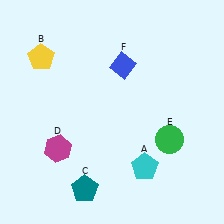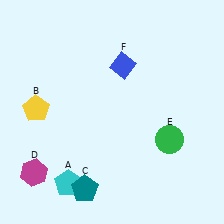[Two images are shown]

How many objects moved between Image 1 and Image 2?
3 objects moved between the two images.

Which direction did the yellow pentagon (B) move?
The yellow pentagon (B) moved down.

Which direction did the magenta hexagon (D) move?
The magenta hexagon (D) moved down.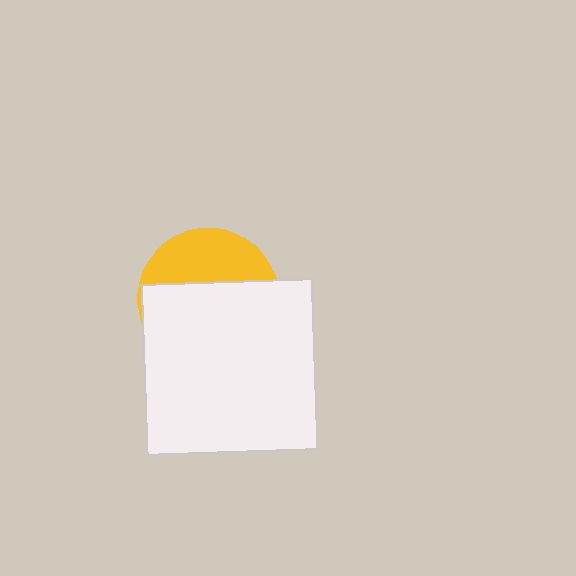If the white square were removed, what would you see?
You would see the complete yellow circle.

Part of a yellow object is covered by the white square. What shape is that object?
It is a circle.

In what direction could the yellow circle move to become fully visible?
The yellow circle could move up. That would shift it out from behind the white square entirely.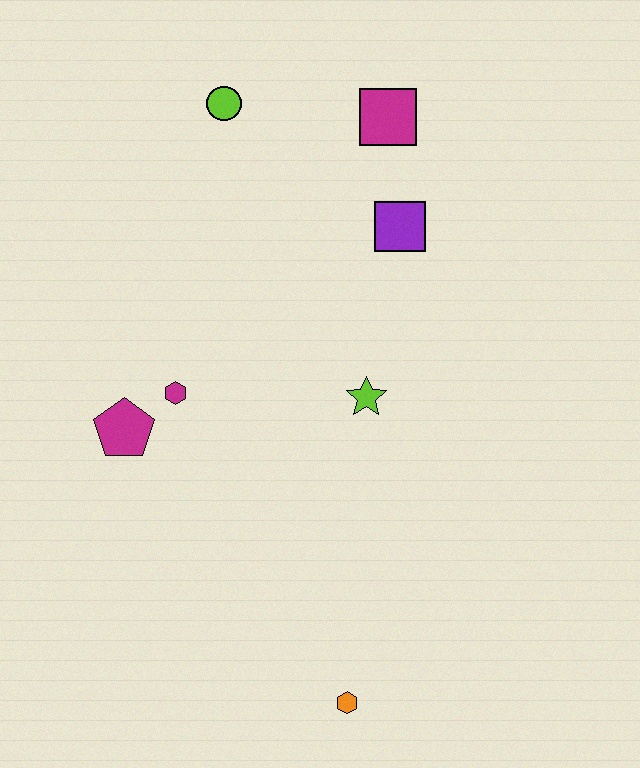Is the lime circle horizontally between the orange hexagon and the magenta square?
No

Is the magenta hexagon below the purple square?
Yes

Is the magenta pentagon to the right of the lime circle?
No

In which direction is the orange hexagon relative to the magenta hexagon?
The orange hexagon is below the magenta hexagon.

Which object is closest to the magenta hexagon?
The magenta pentagon is closest to the magenta hexagon.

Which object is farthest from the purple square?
The orange hexagon is farthest from the purple square.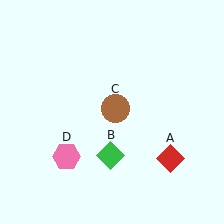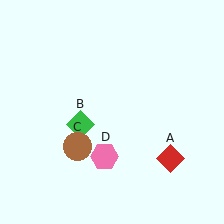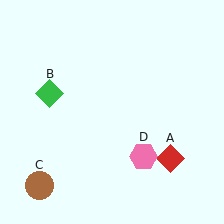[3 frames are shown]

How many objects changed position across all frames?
3 objects changed position: green diamond (object B), brown circle (object C), pink hexagon (object D).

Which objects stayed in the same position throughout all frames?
Red diamond (object A) remained stationary.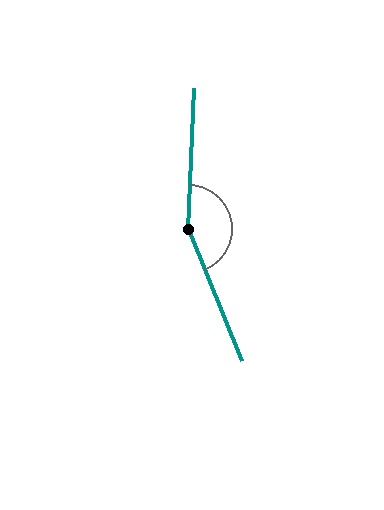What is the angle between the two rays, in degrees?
Approximately 155 degrees.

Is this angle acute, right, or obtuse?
It is obtuse.